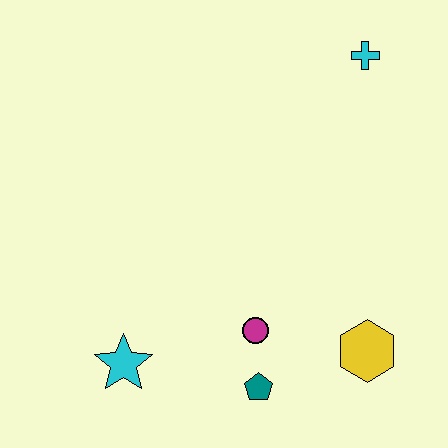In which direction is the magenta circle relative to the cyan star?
The magenta circle is to the right of the cyan star.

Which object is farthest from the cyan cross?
The cyan star is farthest from the cyan cross.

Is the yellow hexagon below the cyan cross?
Yes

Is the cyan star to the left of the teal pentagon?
Yes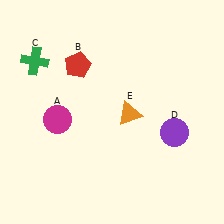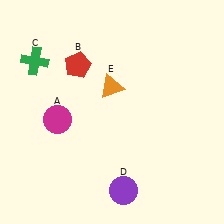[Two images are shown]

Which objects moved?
The objects that moved are: the purple circle (D), the orange triangle (E).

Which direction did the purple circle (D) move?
The purple circle (D) moved down.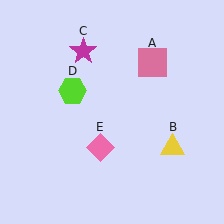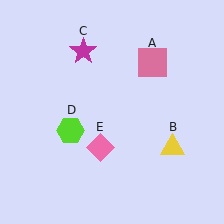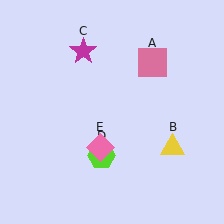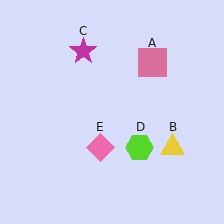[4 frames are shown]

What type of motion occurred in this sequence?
The lime hexagon (object D) rotated counterclockwise around the center of the scene.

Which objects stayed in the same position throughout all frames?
Pink square (object A) and yellow triangle (object B) and magenta star (object C) and pink diamond (object E) remained stationary.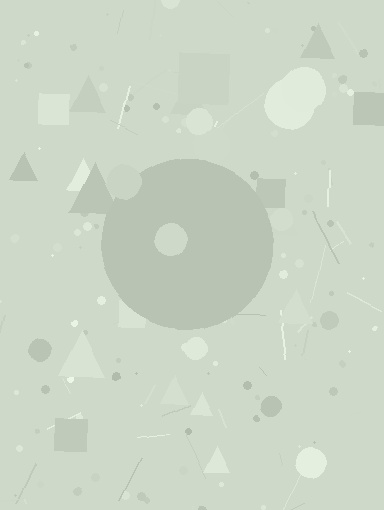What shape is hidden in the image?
A circle is hidden in the image.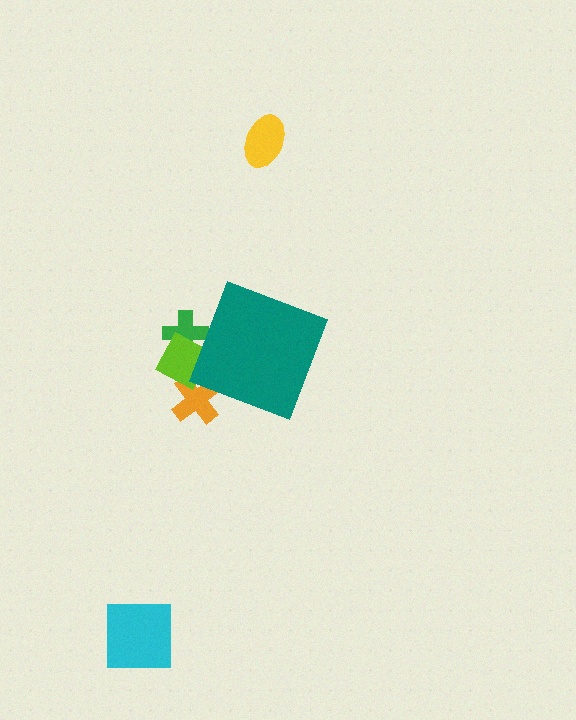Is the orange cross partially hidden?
Yes, the orange cross is partially hidden behind the teal diamond.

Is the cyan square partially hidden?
No, the cyan square is fully visible.